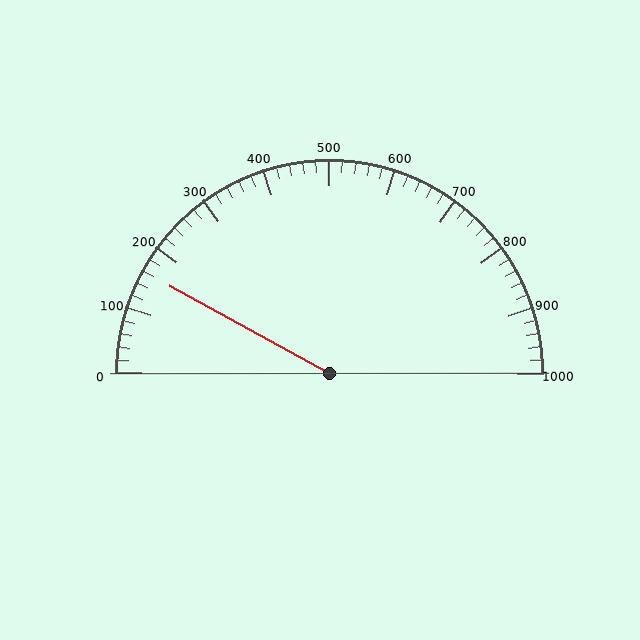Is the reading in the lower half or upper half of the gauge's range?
The reading is in the lower half of the range (0 to 1000).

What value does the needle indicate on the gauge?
The needle indicates approximately 160.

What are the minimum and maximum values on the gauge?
The gauge ranges from 0 to 1000.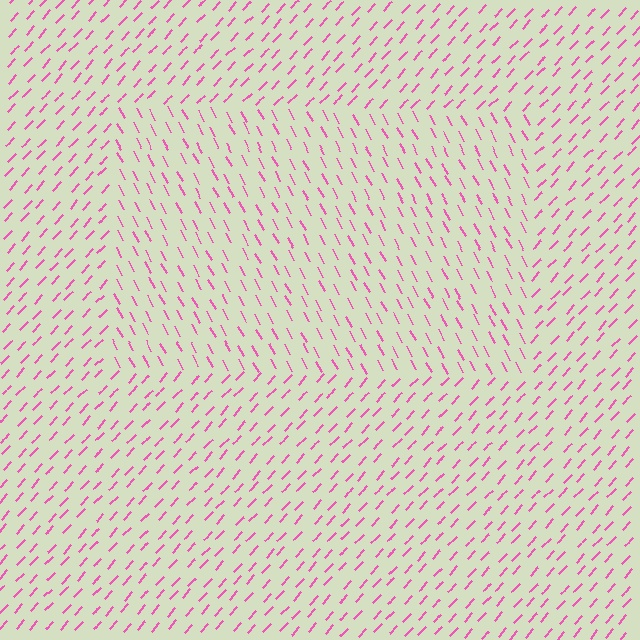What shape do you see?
I see a rectangle.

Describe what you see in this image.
The image is filled with small pink line segments. A rectangle region in the image has lines oriented differently from the surrounding lines, creating a visible texture boundary.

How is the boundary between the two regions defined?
The boundary is defined purely by a change in line orientation (approximately 71 degrees difference). All lines are the same color and thickness.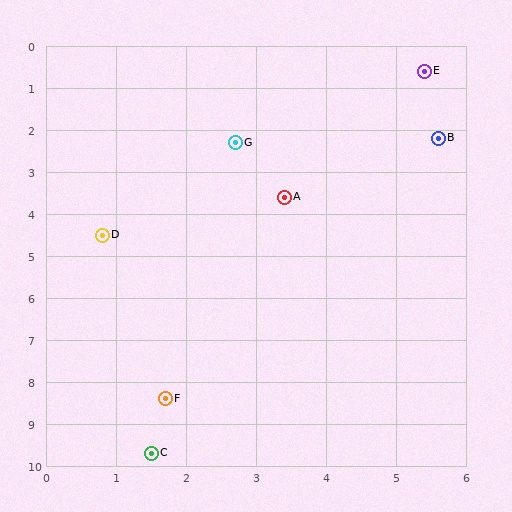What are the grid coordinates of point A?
Point A is at approximately (3.4, 3.6).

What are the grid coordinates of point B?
Point B is at approximately (5.6, 2.2).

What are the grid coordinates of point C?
Point C is at approximately (1.5, 9.7).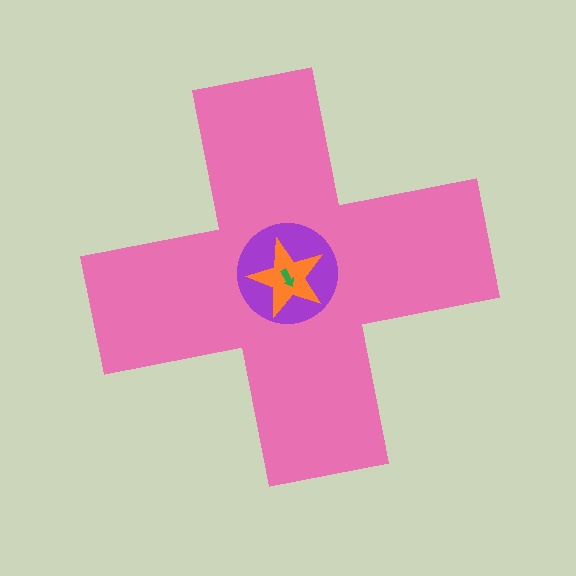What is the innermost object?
The green arrow.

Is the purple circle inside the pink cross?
Yes.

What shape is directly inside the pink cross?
The purple circle.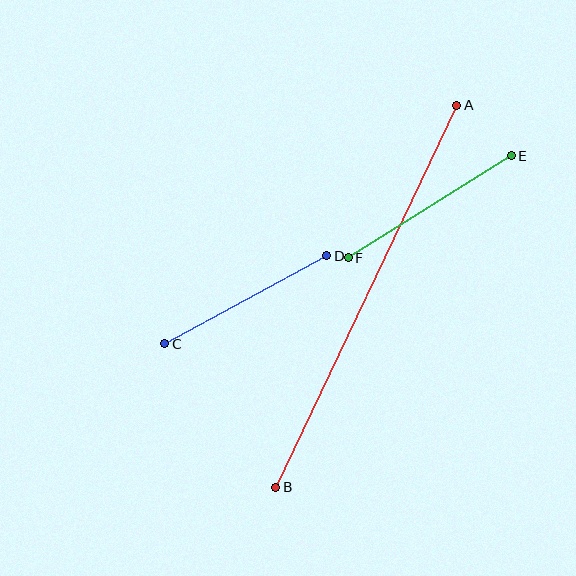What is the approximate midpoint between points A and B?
The midpoint is at approximately (366, 296) pixels.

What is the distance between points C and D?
The distance is approximately 185 pixels.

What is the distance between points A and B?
The distance is approximately 423 pixels.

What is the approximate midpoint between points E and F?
The midpoint is at approximately (430, 207) pixels.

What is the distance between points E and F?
The distance is approximately 192 pixels.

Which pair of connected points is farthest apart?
Points A and B are farthest apart.